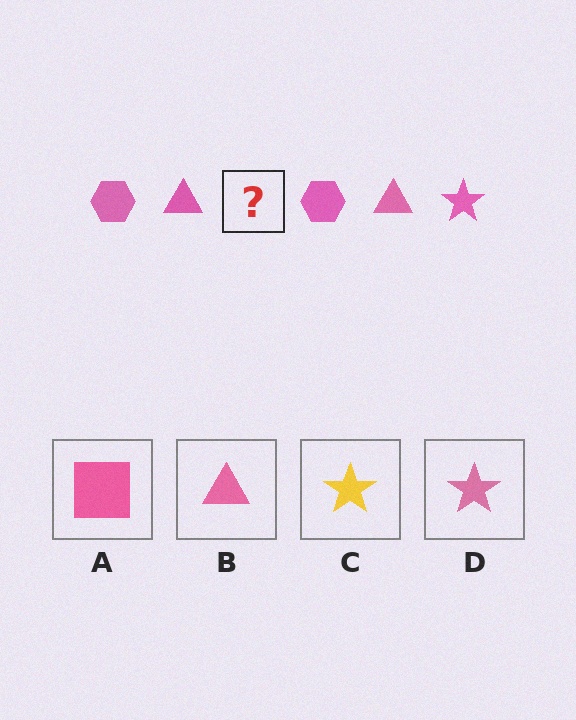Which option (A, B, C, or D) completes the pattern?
D.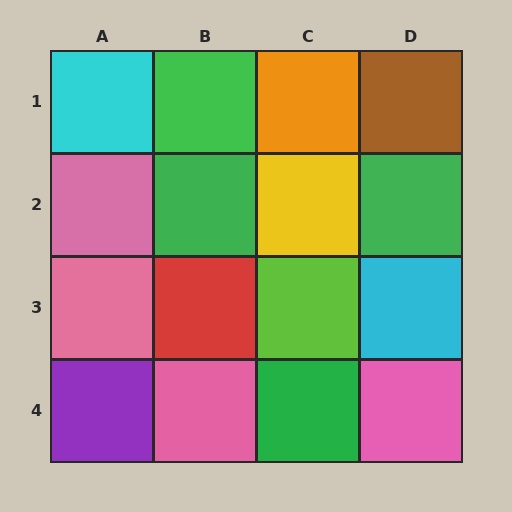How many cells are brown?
1 cell is brown.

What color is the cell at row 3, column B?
Red.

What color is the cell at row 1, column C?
Orange.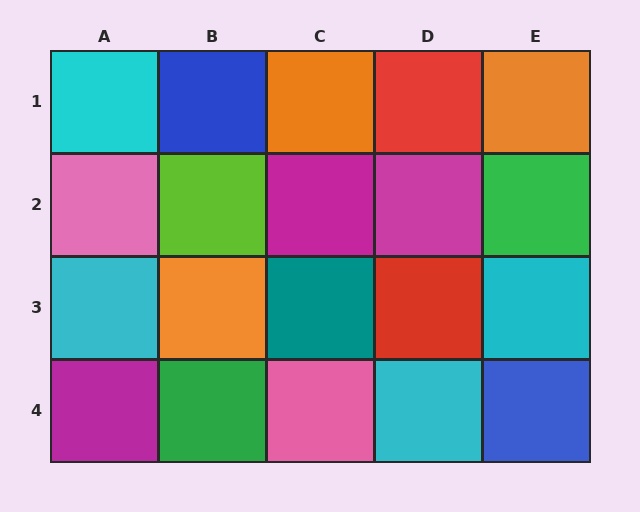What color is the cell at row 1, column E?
Orange.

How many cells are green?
2 cells are green.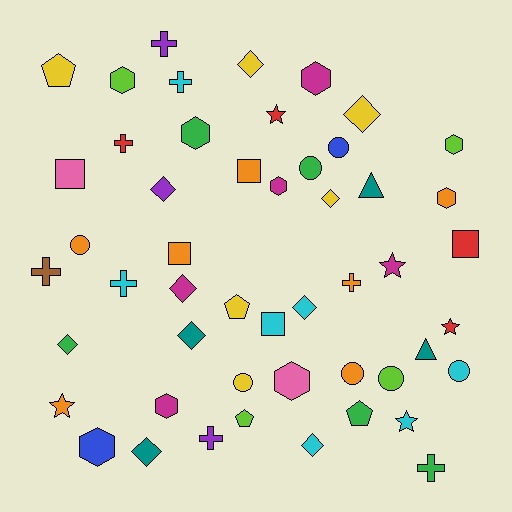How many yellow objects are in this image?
There are 6 yellow objects.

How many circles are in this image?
There are 7 circles.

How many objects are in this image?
There are 50 objects.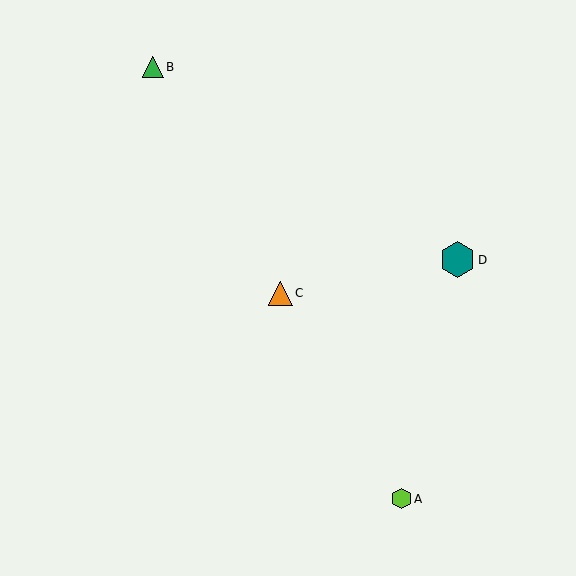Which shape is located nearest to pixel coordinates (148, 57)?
The green triangle (labeled B) at (153, 67) is nearest to that location.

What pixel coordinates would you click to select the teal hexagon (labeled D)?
Click at (458, 260) to select the teal hexagon D.